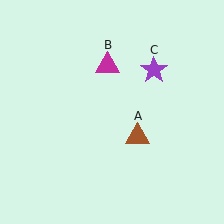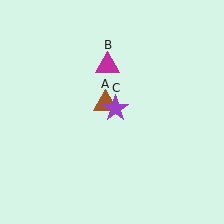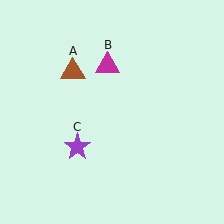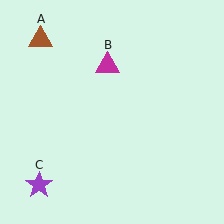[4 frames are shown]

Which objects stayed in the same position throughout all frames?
Magenta triangle (object B) remained stationary.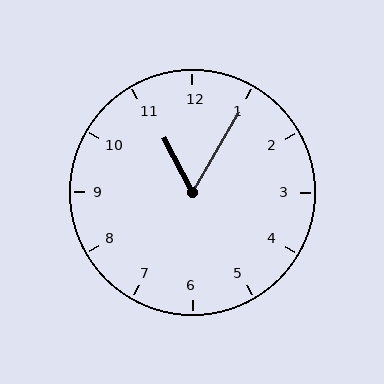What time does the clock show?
11:05.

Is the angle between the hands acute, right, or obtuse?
It is acute.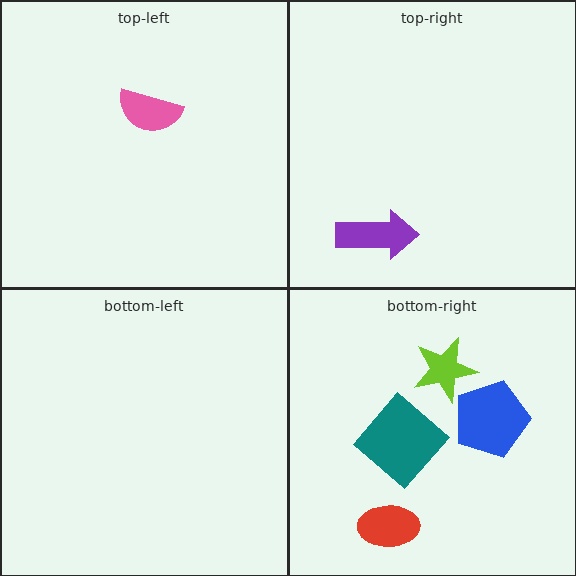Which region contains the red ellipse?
The bottom-right region.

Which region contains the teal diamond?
The bottom-right region.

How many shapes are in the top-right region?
1.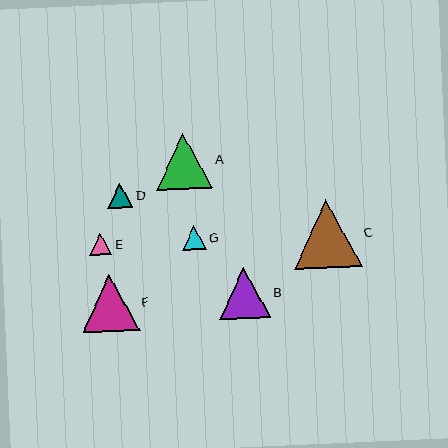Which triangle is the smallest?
Triangle E is the smallest with a size of approximately 22 pixels.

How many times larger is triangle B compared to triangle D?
Triangle B is approximately 2.0 times the size of triangle D.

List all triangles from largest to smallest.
From largest to smallest: C, F, A, B, D, G, E.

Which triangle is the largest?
Triangle C is the largest with a size of approximately 68 pixels.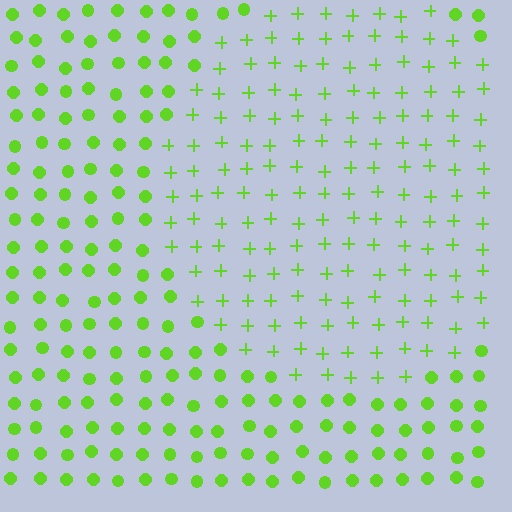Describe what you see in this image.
The image is filled with small lime elements arranged in a uniform grid. A circle-shaped region contains plus signs, while the surrounding area contains circles. The boundary is defined purely by the change in element shape.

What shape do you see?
I see a circle.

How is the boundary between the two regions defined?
The boundary is defined by a change in element shape: plus signs inside vs. circles outside. All elements share the same color and spacing.